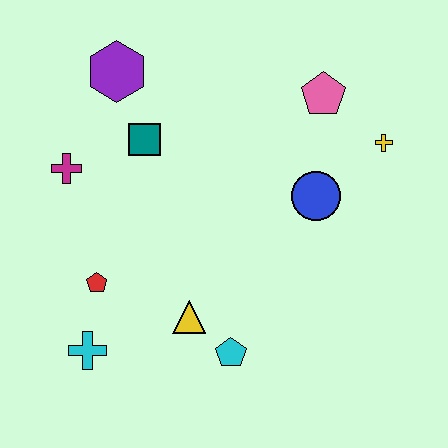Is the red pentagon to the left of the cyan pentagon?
Yes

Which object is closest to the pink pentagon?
The yellow cross is closest to the pink pentagon.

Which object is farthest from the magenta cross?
The yellow cross is farthest from the magenta cross.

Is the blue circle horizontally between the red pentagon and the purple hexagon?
No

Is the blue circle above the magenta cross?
No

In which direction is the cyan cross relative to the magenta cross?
The cyan cross is below the magenta cross.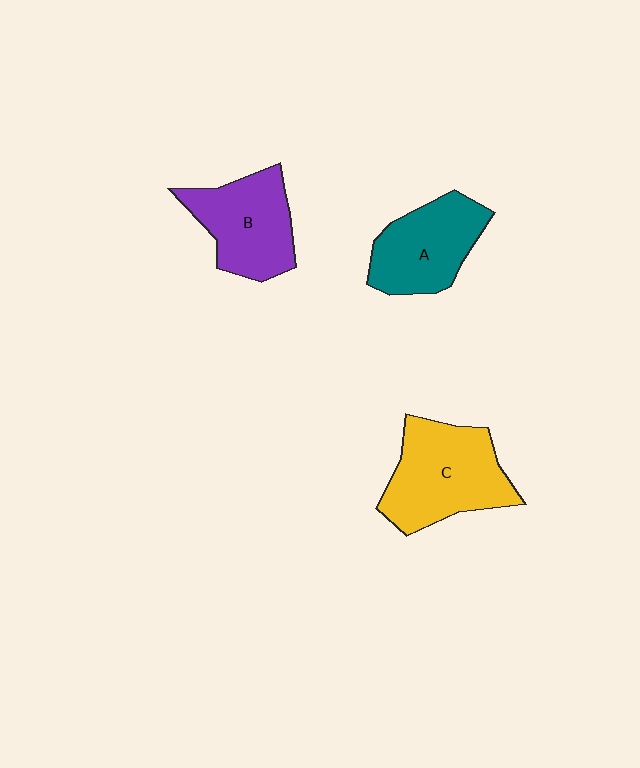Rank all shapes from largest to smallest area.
From largest to smallest: C (yellow), B (purple), A (teal).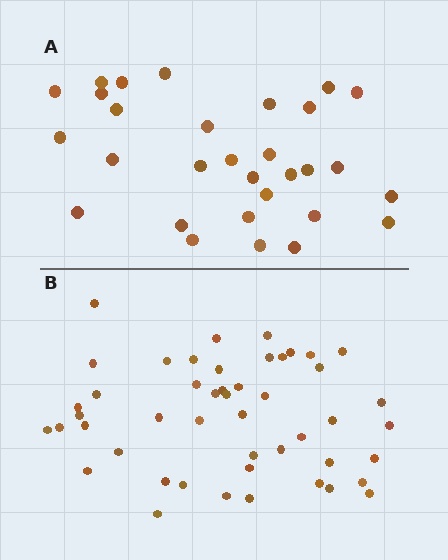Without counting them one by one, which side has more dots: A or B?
Region B (the bottom region) has more dots.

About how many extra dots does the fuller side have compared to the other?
Region B has approximately 20 more dots than region A.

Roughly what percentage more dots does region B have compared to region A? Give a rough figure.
About 60% more.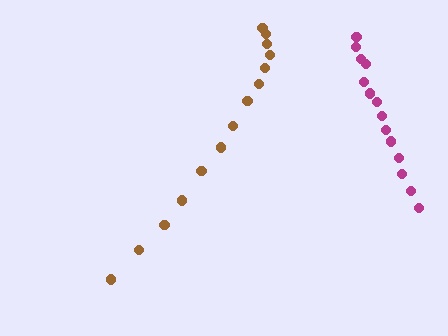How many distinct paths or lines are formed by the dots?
There are 2 distinct paths.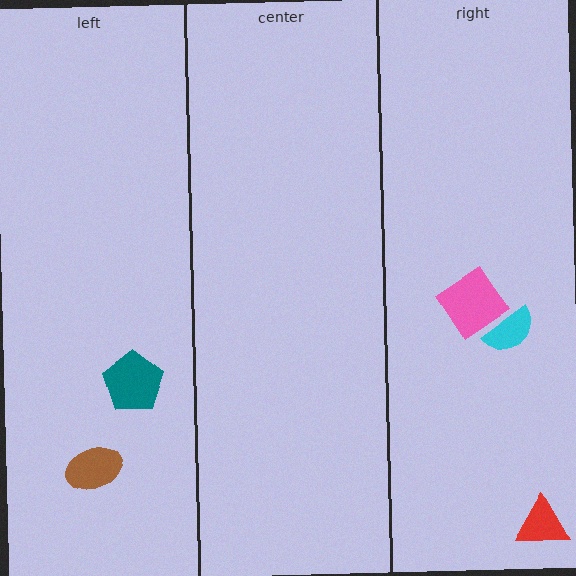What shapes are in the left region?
The brown ellipse, the teal pentagon.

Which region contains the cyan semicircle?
The right region.